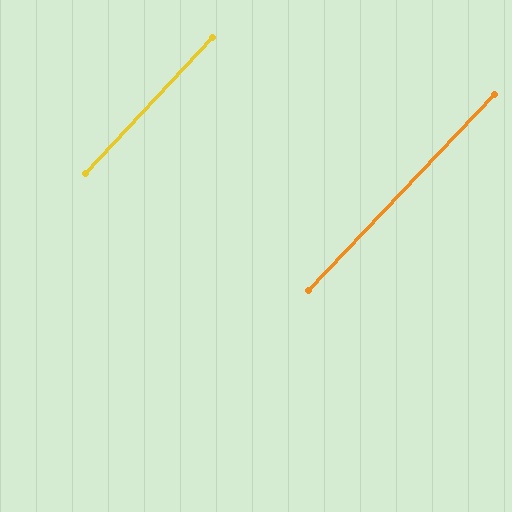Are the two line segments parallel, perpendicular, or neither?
Parallel — their directions differ by only 0.2°.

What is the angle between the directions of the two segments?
Approximately 0 degrees.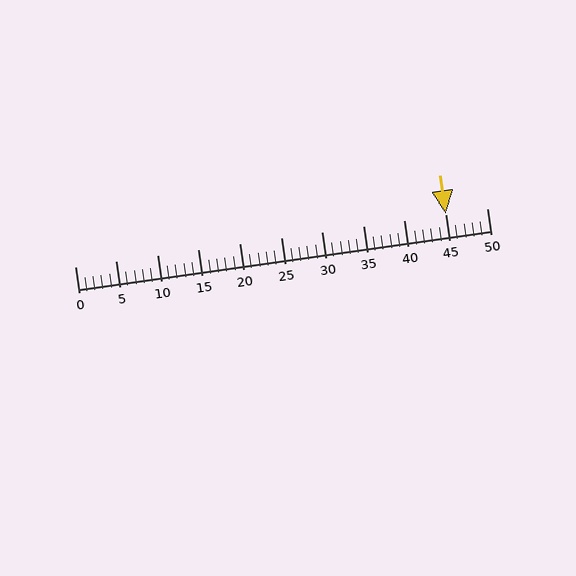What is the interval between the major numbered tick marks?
The major tick marks are spaced 5 units apart.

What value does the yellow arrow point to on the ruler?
The yellow arrow points to approximately 45.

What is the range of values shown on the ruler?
The ruler shows values from 0 to 50.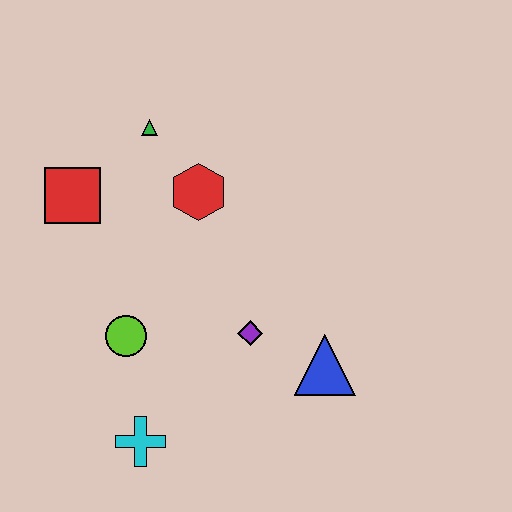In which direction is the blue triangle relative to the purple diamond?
The blue triangle is to the right of the purple diamond.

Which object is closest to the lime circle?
The cyan cross is closest to the lime circle.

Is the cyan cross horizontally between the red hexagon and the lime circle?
Yes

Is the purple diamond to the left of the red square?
No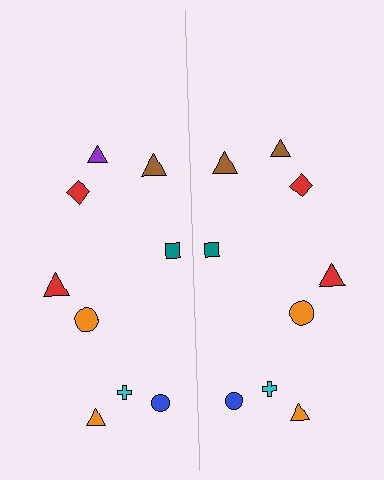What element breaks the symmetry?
The brown triangle on the right side breaks the symmetry — its mirror counterpart is purple.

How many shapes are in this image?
There are 18 shapes in this image.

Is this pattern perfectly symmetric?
No, the pattern is not perfectly symmetric. The brown triangle on the right side breaks the symmetry — its mirror counterpart is purple.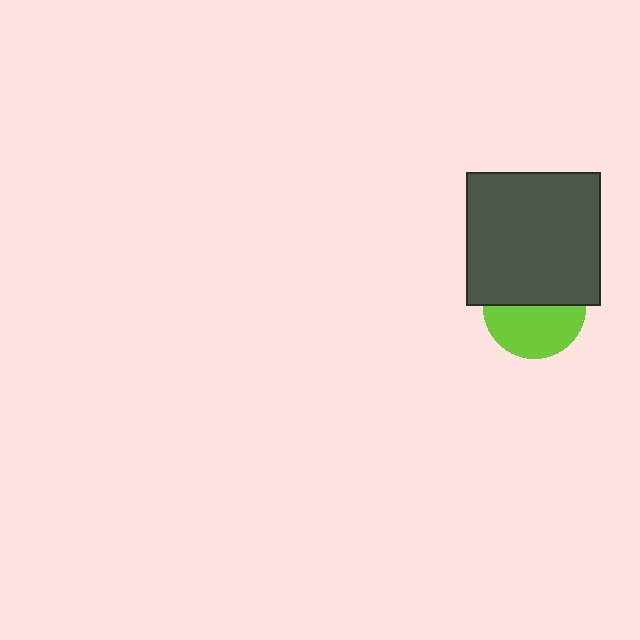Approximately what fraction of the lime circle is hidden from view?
Roughly 48% of the lime circle is hidden behind the dark gray square.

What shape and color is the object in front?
The object in front is a dark gray square.